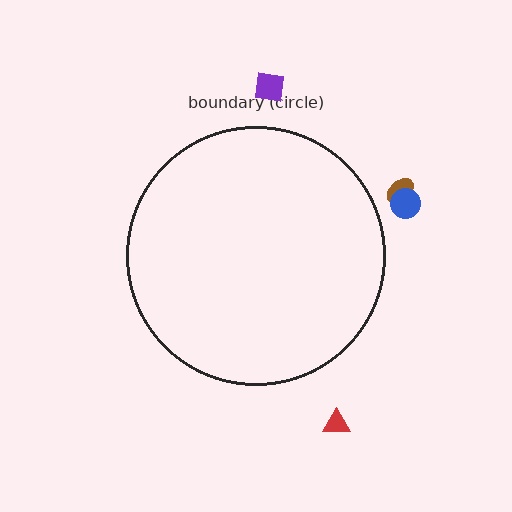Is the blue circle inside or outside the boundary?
Outside.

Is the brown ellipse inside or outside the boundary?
Outside.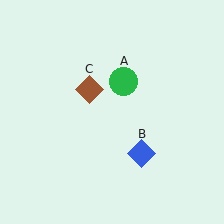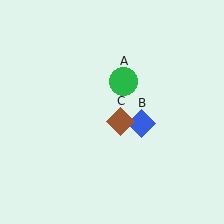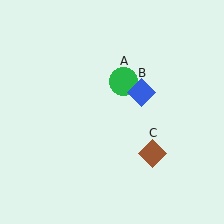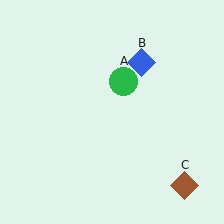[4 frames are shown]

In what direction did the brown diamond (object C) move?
The brown diamond (object C) moved down and to the right.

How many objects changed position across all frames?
2 objects changed position: blue diamond (object B), brown diamond (object C).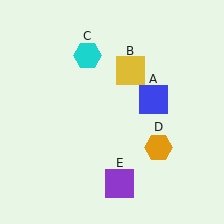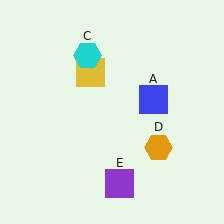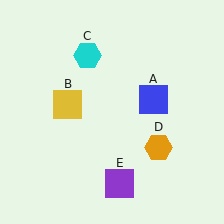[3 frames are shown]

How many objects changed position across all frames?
1 object changed position: yellow square (object B).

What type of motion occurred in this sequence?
The yellow square (object B) rotated counterclockwise around the center of the scene.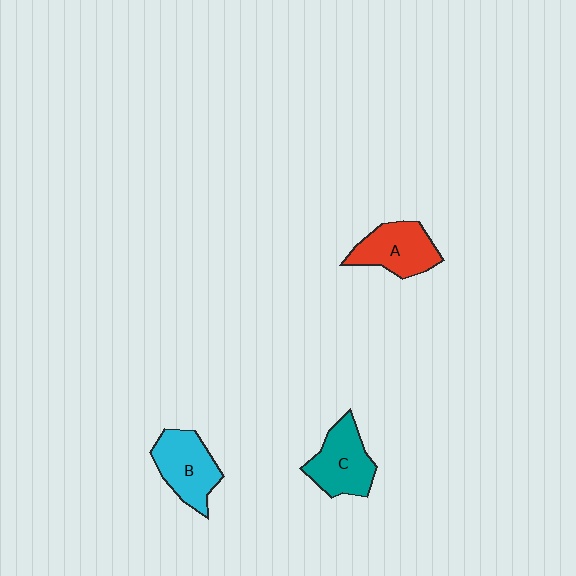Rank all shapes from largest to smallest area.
From largest to smallest: C (teal), B (cyan), A (red).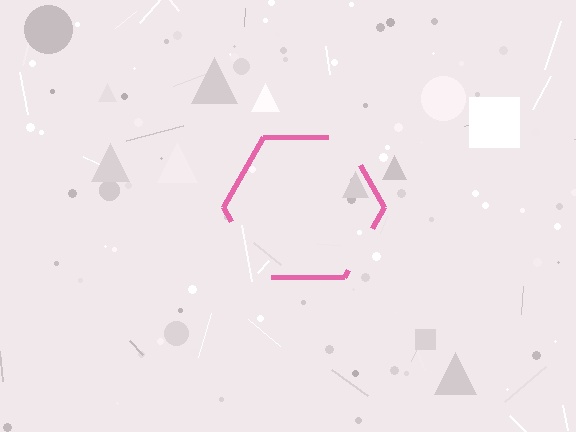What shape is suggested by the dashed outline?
The dashed outline suggests a hexagon.